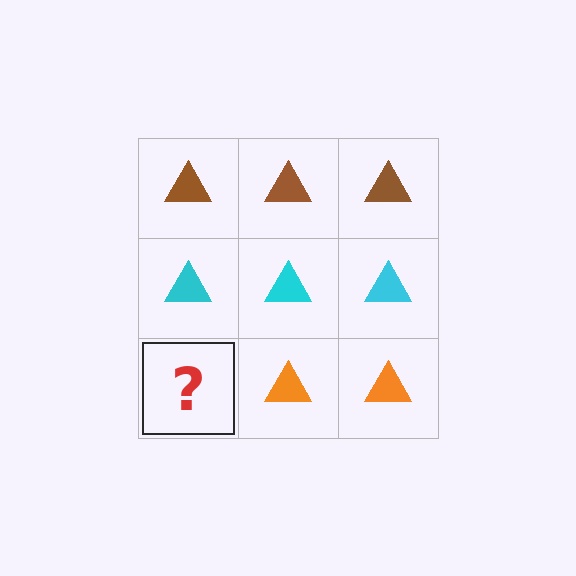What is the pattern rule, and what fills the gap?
The rule is that each row has a consistent color. The gap should be filled with an orange triangle.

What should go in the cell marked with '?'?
The missing cell should contain an orange triangle.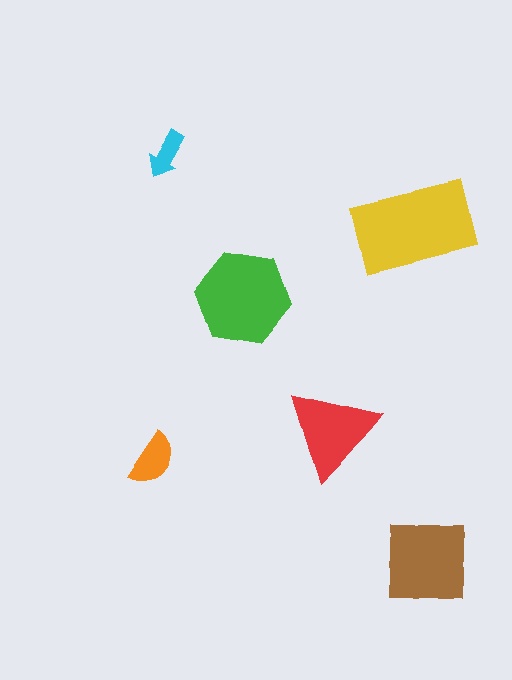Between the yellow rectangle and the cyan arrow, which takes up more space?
The yellow rectangle.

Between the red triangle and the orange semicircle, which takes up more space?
The red triangle.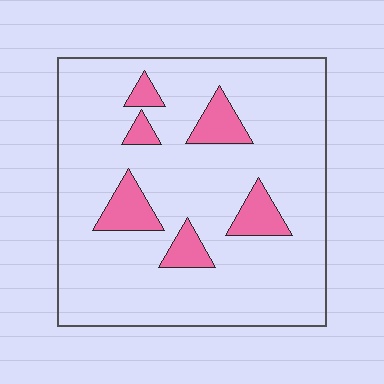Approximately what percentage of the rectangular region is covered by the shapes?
Approximately 15%.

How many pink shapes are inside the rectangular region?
6.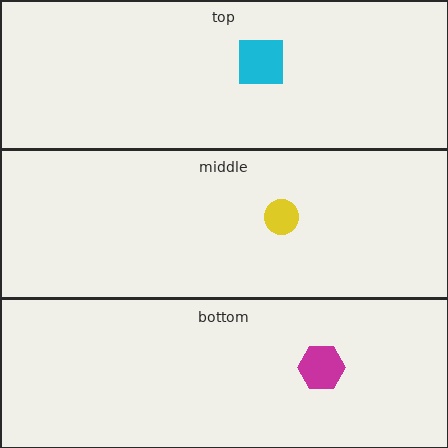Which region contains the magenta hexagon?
The bottom region.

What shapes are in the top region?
The cyan square.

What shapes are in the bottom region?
The magenta hexagon.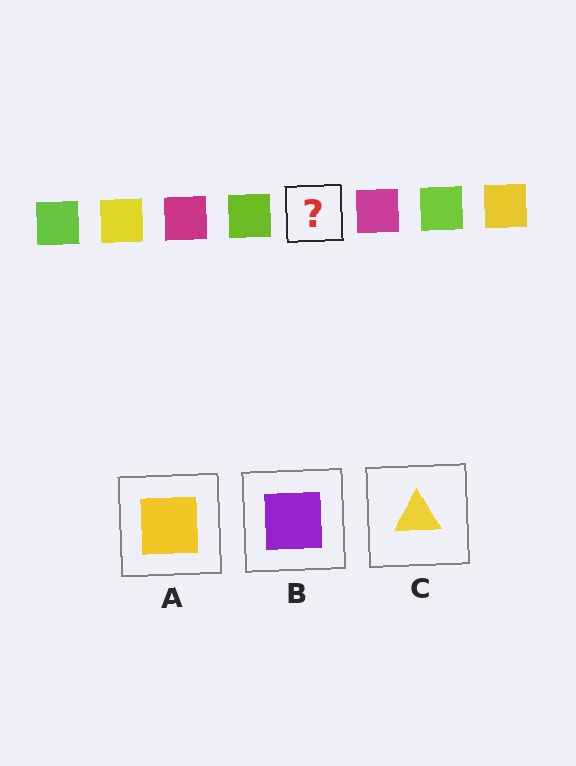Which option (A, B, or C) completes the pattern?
A.